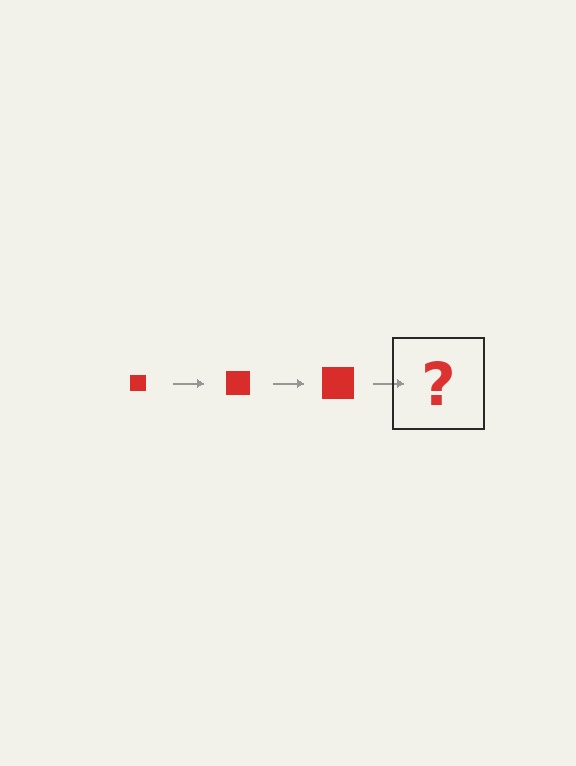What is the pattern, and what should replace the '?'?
The pattern is that the square gets progressively larger each step. The '?' should be a red square, larger than the previous one.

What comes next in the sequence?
The next element should be a red square, larger than the previous one.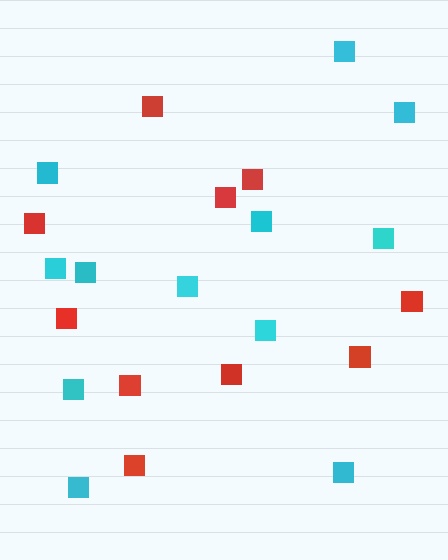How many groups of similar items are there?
There are 2 groups: one group of cyan squares (12) and one group of red squares (10).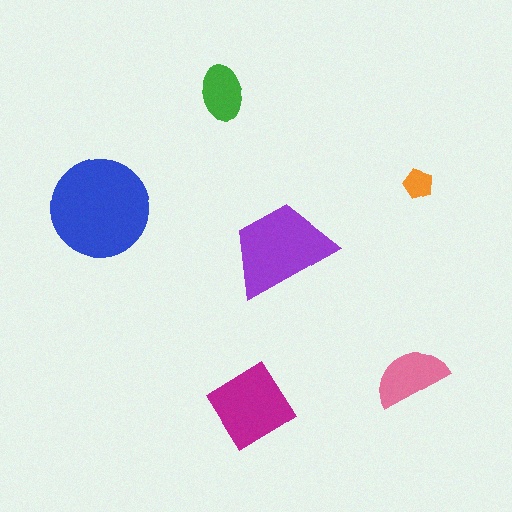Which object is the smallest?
The orange pentagon.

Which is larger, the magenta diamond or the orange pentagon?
The magenta diamond.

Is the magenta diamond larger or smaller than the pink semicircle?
Larger.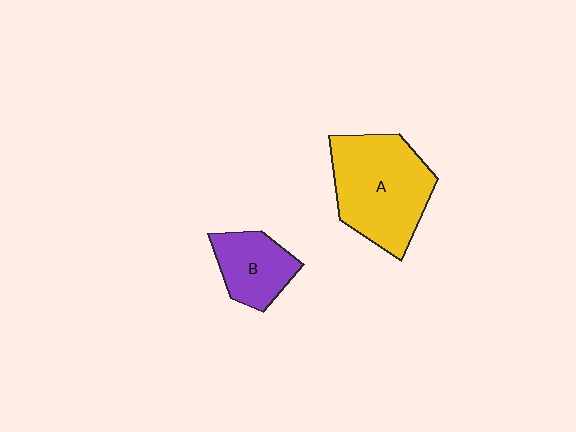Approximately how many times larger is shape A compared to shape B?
Approximately 1.9 times.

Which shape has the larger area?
Shape A (yellow).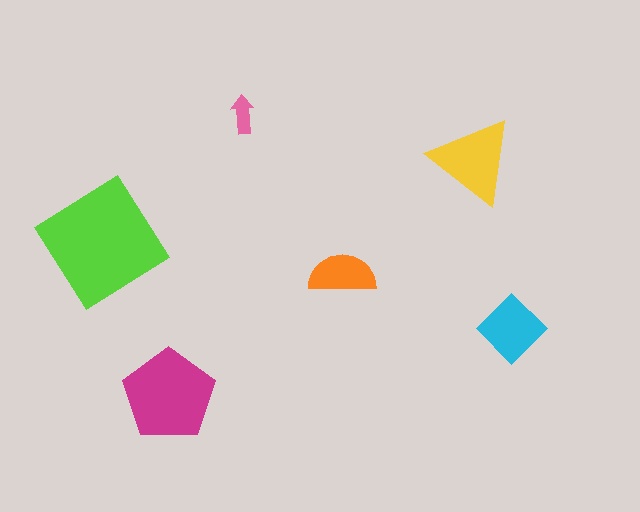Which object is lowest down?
The magenta pentagon is bottommost.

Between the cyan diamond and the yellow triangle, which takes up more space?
The yellow triangle.